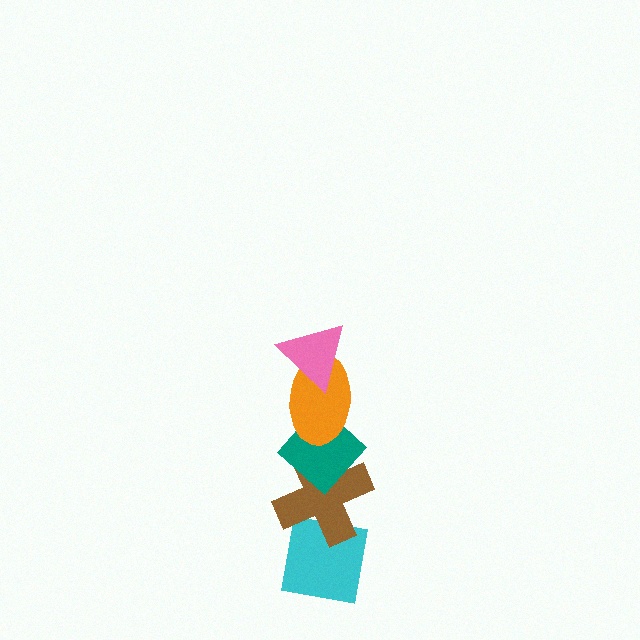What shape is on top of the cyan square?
The brown cross is on top of the cyan square.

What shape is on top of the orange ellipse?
The pink triangle is on top of the orange ellipse.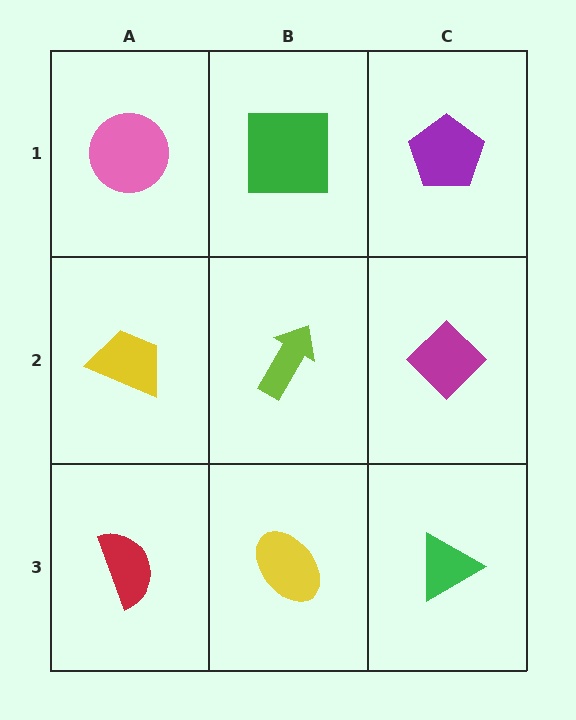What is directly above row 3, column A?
A yellow trapezoid.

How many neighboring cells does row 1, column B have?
3.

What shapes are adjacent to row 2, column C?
A purple pentagon (row 1, column C), a green triangle (row 3, column C), a lime arrow (row 2, column B).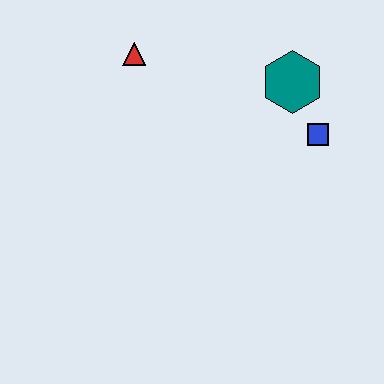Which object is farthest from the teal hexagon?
The red triangle is farthest from the teal hexagon.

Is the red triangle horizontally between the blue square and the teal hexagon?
No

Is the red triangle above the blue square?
Yes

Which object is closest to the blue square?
The teal hexagon is closest to the blue square.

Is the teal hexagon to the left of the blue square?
Yes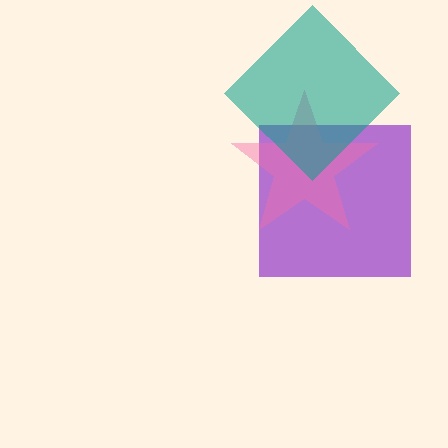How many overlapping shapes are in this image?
There are 3 overlapping shapes in the image.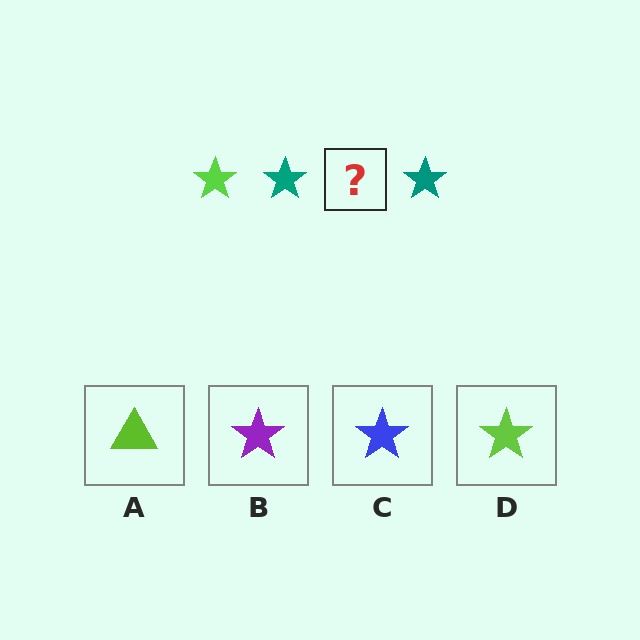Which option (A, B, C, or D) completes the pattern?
D.